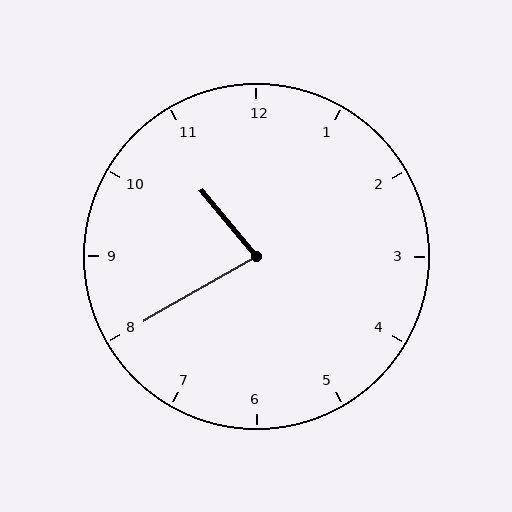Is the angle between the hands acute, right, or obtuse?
It is acute.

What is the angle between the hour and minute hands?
Approximately 80 degrees.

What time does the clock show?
10:40.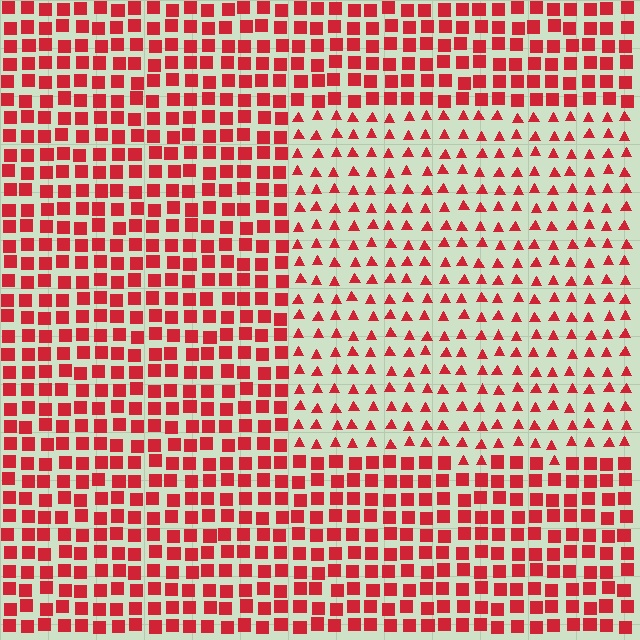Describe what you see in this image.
The image is filled with small red elements arranged in a uniform grid. A rectangle-shaped region contains triangles, while the surrounding area contains squares. The boundary is defined purely by the change in element shape.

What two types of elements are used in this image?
The image uses triangles inside the rectangle region and squares outside it.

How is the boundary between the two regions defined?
The boundary is defined by a change in element shape: triangles inside vs. squares outside. All elements share the same color and spacing.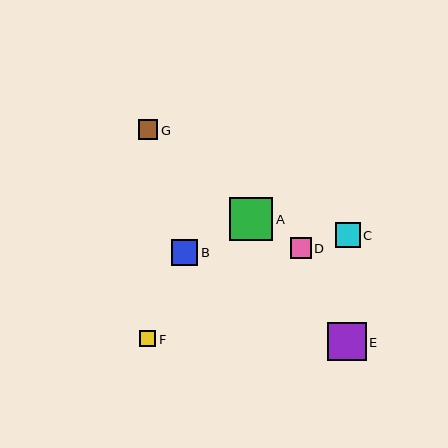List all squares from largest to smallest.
From largest to smallest: A, E, B, C, D, G, F.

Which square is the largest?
Square A is the largest with a size of approximately 43 pixels.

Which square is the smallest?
Square F is the smallest with a size of approximately 16 pixels.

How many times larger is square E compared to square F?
Square E is approximately 2.4 times the size of square F.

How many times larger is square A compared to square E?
Square A is approximately 1.1 times the size of square E.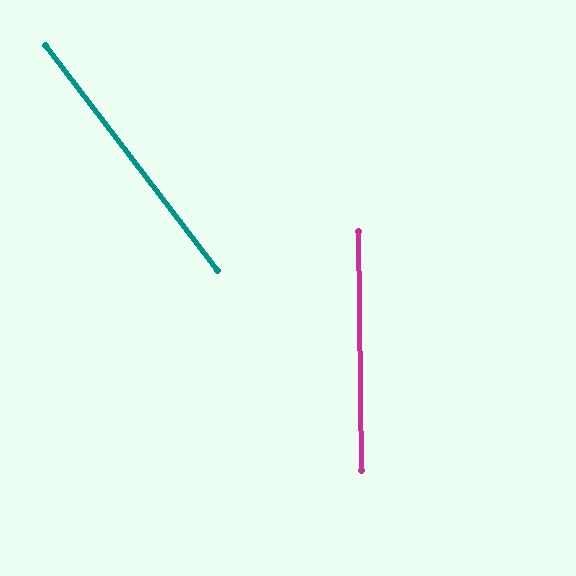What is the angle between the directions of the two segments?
Approximately 37 degrees.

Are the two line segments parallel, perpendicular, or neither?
Neither parallel nor perpendicular — they differ by about 37°.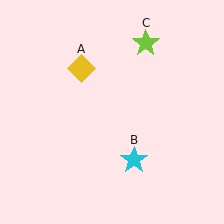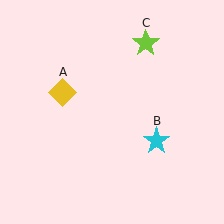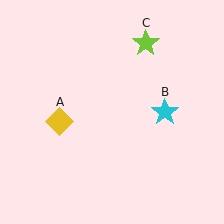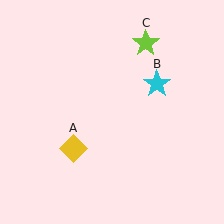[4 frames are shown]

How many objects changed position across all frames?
2 objects changed position: yellow diamond (object A), cyan star (object B).